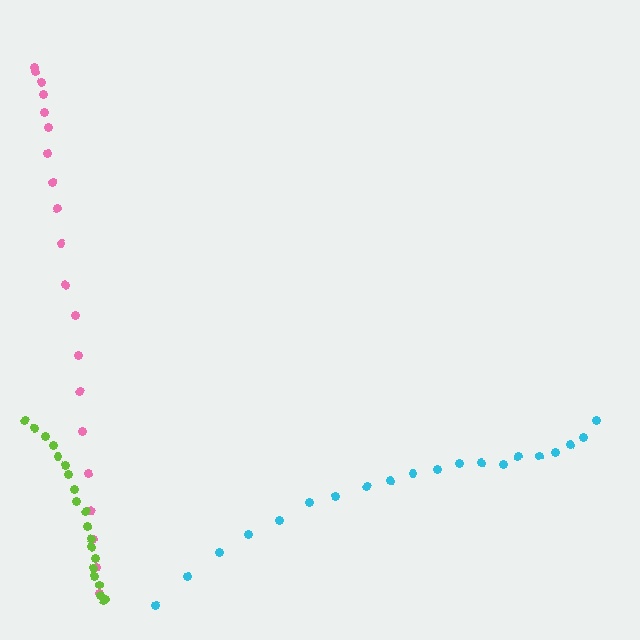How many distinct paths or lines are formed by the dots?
There are 3 distinct paths.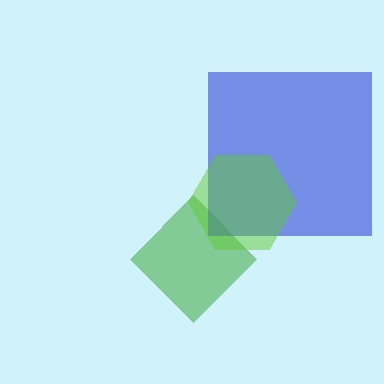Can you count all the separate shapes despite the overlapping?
Yes, there are 3 separate shapes.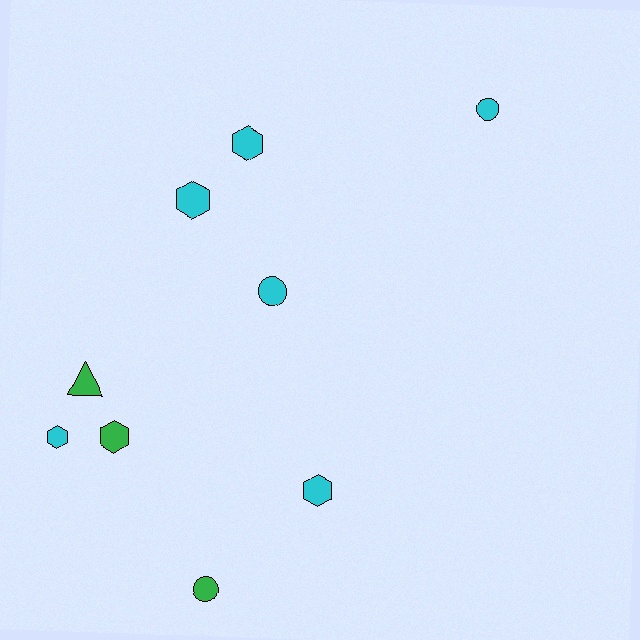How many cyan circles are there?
There are 2 cyan circles.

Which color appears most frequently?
Cyan, with 6 objects.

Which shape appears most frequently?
Hexagon, with 5 objects.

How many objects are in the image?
There are 9 objects.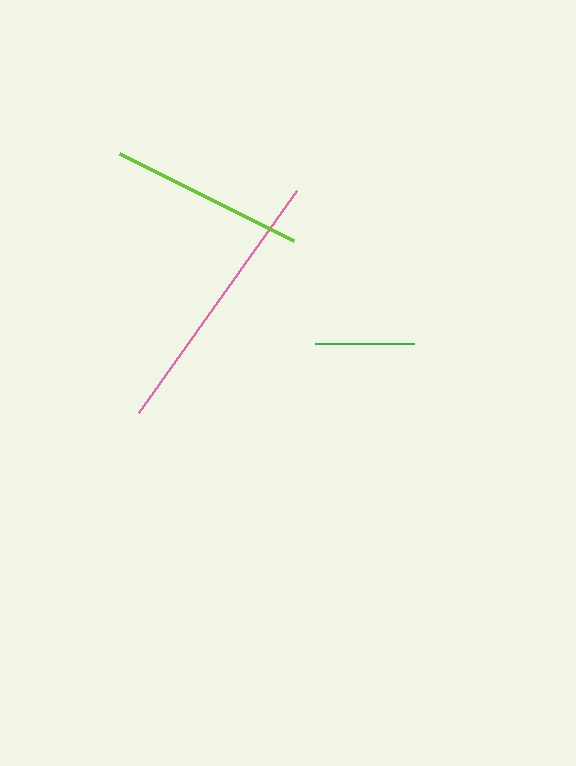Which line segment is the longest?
The pink line is the longest at approximately 272 pixels.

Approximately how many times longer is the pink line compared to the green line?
The pink line is approximately 2.7 times the length of the green line.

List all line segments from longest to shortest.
From longest to shortest: pink, lime, green.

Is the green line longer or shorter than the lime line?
The lime line is longer than the green line.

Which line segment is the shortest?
The green line is the shortest at approximately 99 pixels.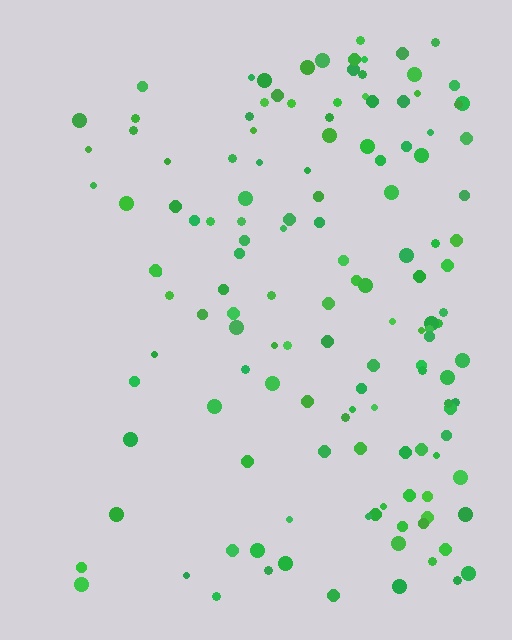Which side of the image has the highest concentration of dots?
The right.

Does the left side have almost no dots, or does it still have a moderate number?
Still a moderate number, just noticeably fewer than the right.